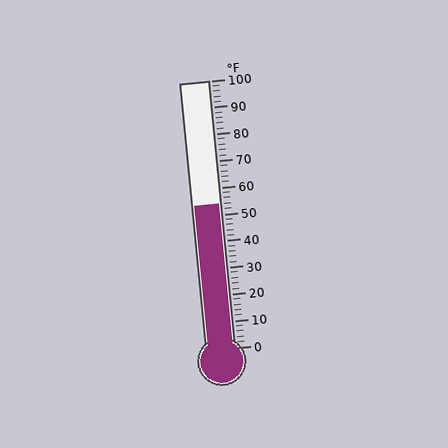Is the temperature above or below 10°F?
The temperature is above 10°F.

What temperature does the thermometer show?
The thermometer shows approximately 54°F.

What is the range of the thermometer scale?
The thermometer scale ranges from 0°F to 100°F.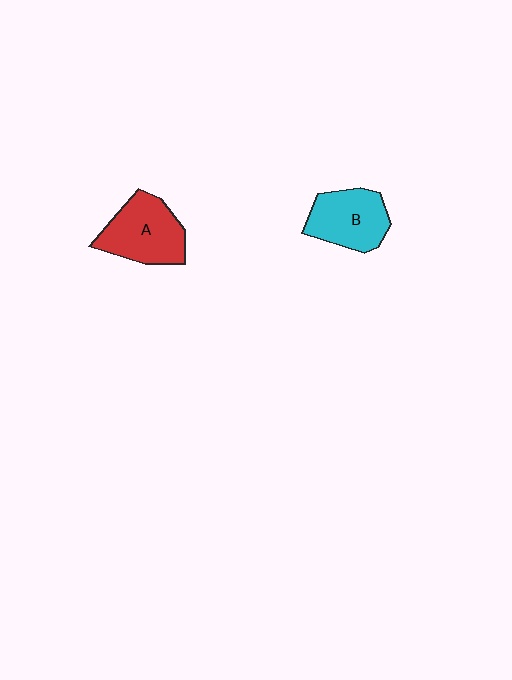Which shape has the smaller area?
Shape B (cyan).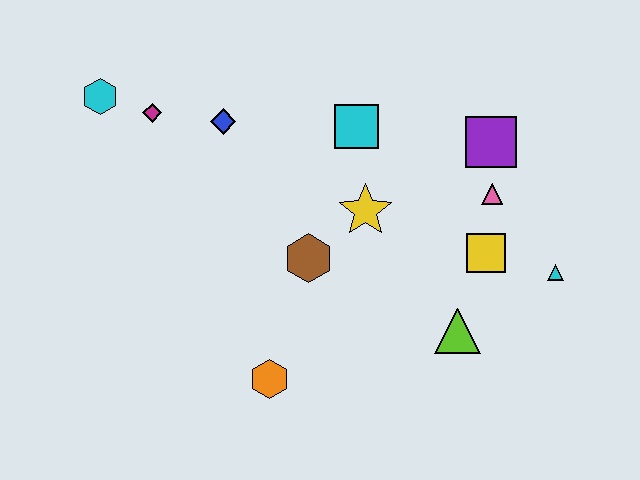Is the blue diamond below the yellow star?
No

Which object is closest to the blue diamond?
The magenta diamond is closest to the blue diamond.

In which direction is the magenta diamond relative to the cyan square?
The magenta diamond is to the left of the cyan square.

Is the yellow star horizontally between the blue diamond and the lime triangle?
Yes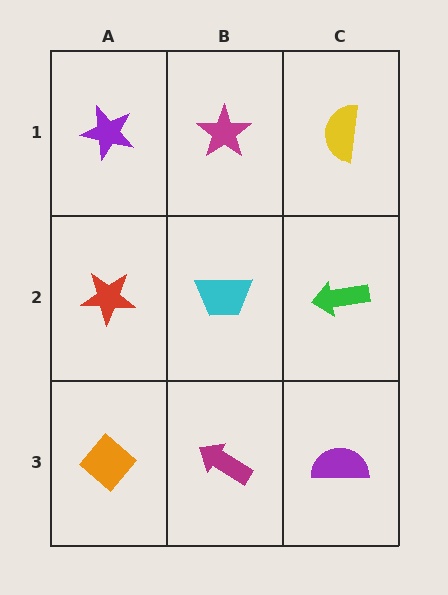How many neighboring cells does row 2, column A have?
3.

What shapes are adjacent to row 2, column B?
A magenta star (row 1, column B), a magenta arrow (row 3, column B), a red star (row 2, column A), a green arrow (row 2, column C).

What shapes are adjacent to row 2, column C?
A yellow semicircle (row 1, column C), a purple semicircle (row 3, column C), a cyan trapezoid (row 2, column B).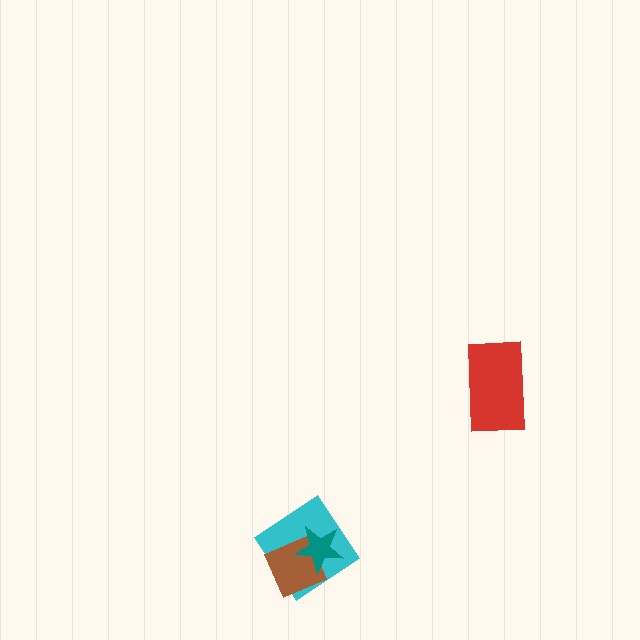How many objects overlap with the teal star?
2 objects overlap with the teal star.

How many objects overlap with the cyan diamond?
2 objects overlap with the cyan diamond.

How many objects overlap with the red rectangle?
0 objects overlap with the red rectangle.